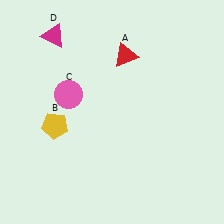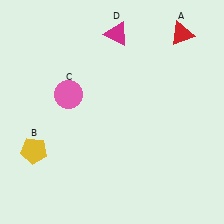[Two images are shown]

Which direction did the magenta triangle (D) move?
The magenta triangle (D) moved right.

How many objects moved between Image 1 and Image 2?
3 objects moved between the two images.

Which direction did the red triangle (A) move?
The red triangle (A) moved right.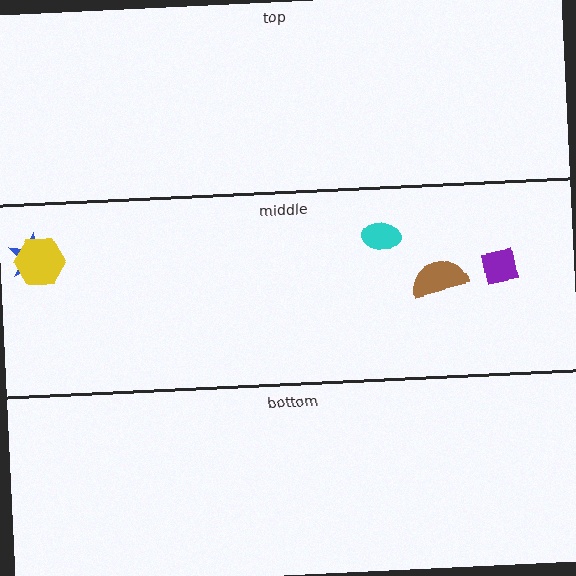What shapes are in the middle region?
The brown semicircle, the purple square, the blue star, the cyan ellipse, the yellow hexagon.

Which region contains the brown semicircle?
The middle region.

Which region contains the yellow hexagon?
The middle region.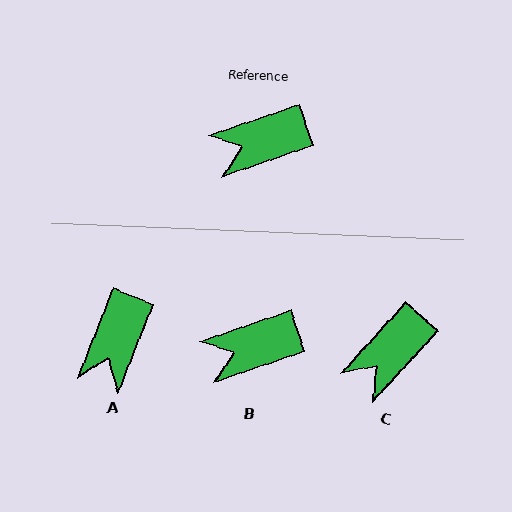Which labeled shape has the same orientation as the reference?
B.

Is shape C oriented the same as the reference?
No, it is off by about 29 degrees.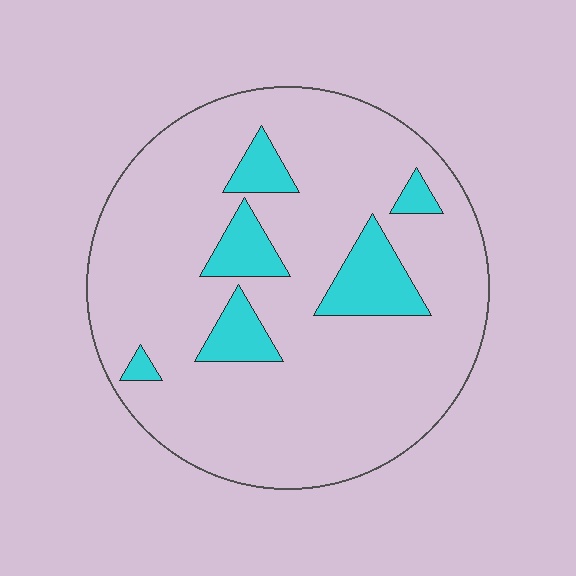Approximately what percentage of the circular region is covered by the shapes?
Approximately 15%.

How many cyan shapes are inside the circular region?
6.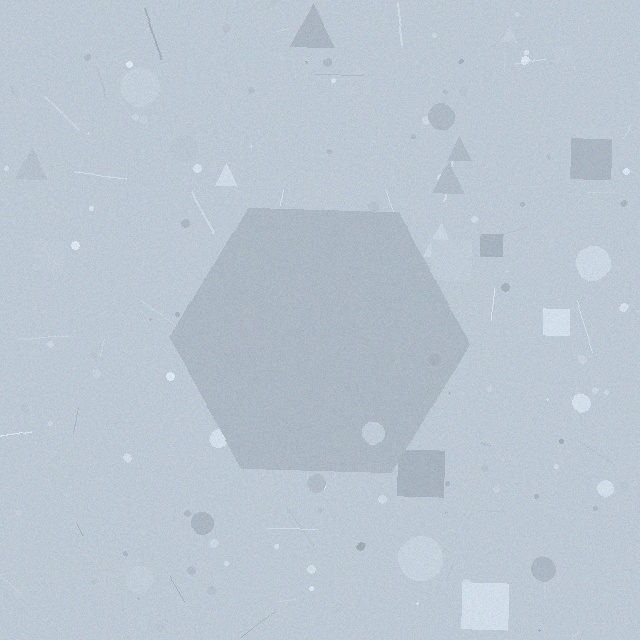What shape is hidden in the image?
A hexagon is hidden in the image.